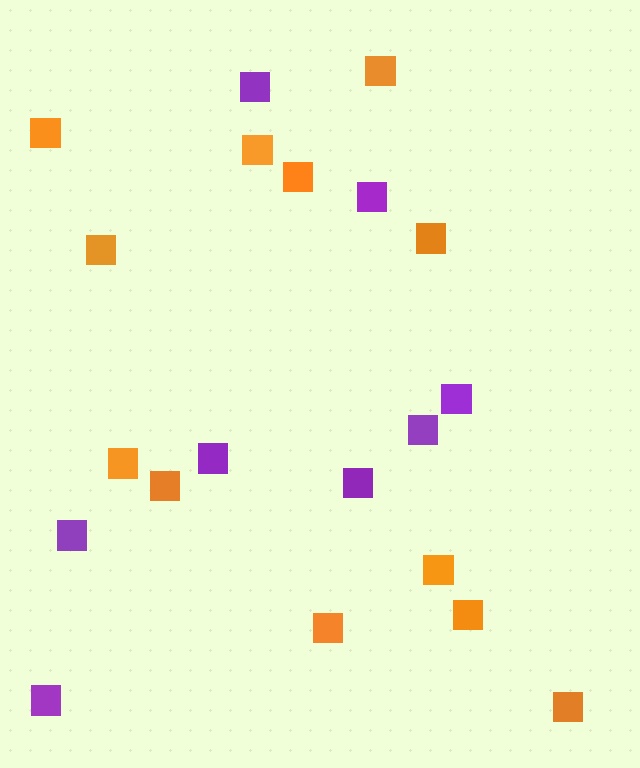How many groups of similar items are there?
There are 2 groups: one group of orange squares (12) and one group of purple squares (8).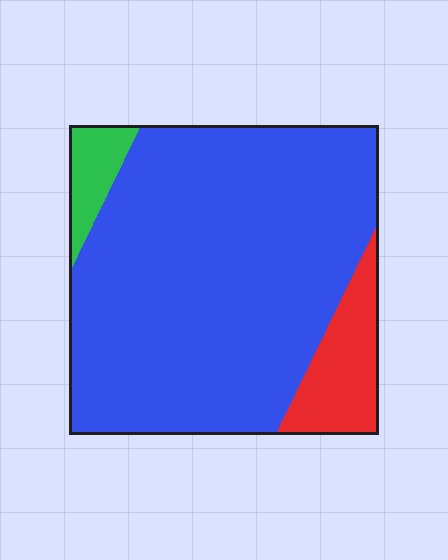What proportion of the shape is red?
Red covers 12% of the shape.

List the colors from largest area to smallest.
From largest to smallest: blue, red, green.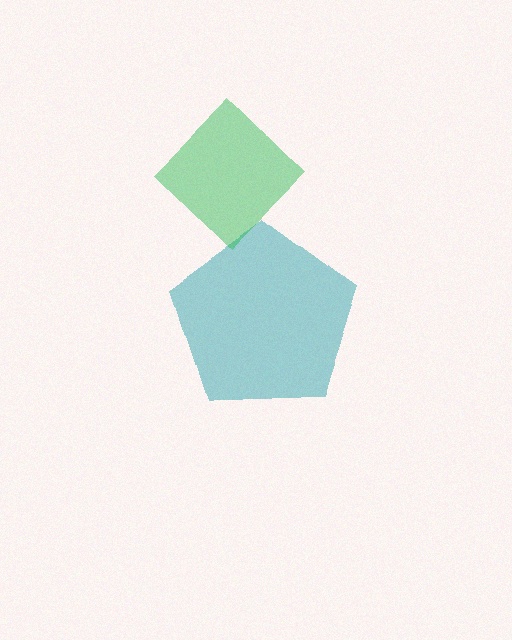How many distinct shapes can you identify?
There are 2 distinct shapes: a teal pentagon, a green diamond.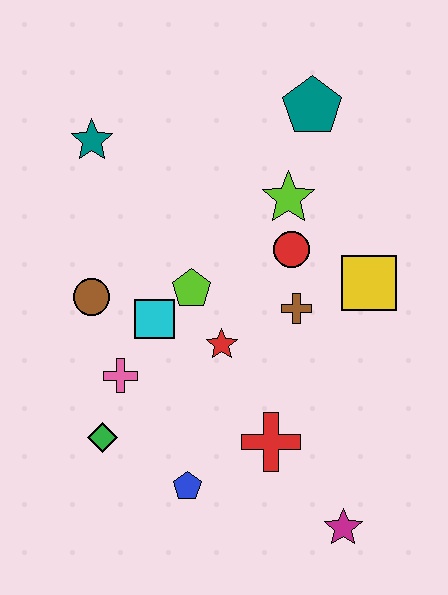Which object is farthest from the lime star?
The magenta star is farthest from the lime star.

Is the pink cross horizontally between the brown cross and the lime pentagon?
No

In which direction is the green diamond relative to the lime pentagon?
The green diamond is below the lime pentagon.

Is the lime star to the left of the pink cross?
No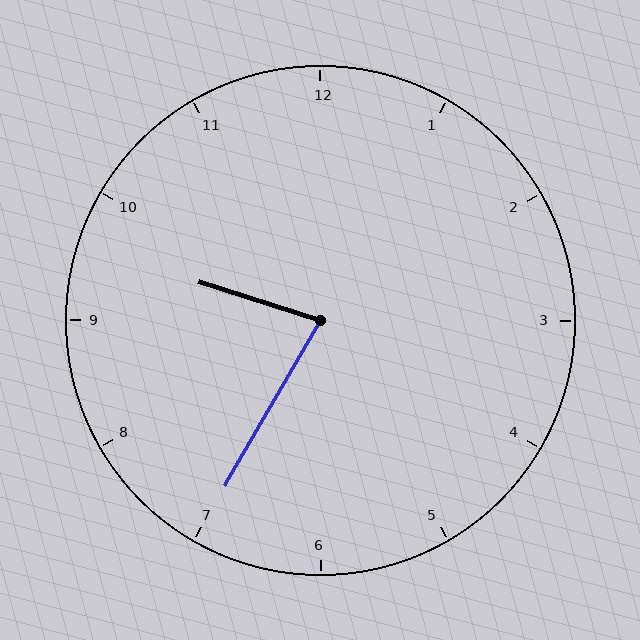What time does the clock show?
9:35.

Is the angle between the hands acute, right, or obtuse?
It is acute.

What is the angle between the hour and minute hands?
Approximately 78 degrees.